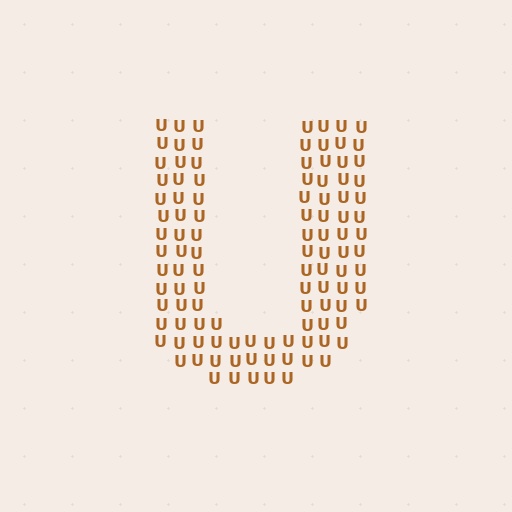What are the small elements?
The small elements are letter U's.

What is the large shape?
The large shape is the letter U.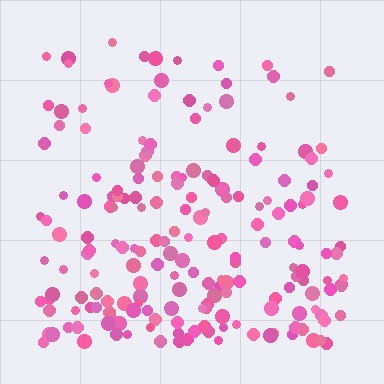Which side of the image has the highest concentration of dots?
The bottom.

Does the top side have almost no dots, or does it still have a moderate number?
Still a moderate number, just noticeably fewer than the bottom.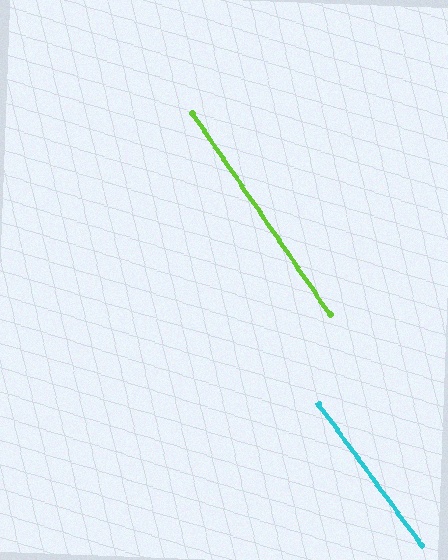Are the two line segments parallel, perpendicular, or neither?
Parallel — their directions differ by only 1.8°.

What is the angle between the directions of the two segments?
Approximately 2 degrees.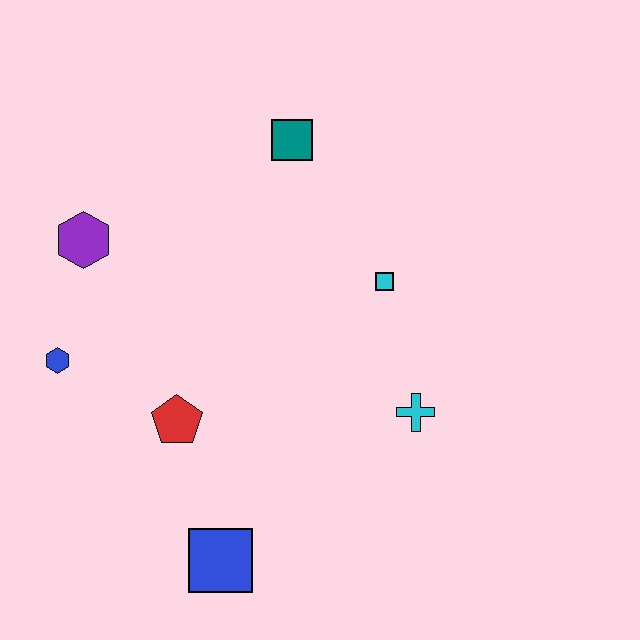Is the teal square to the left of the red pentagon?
No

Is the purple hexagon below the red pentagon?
No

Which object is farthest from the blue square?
The teal square is farthest from the blue square.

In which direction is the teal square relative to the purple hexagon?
The teal square is to the right of the purple hexagon.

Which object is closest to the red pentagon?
The blue hexagon is closest to the red pentagon.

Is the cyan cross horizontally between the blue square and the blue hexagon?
No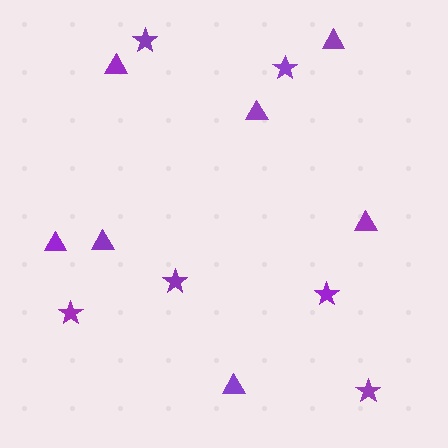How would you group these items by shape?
There are 2 groups: one group of stars (6) and one group of triangles (7).